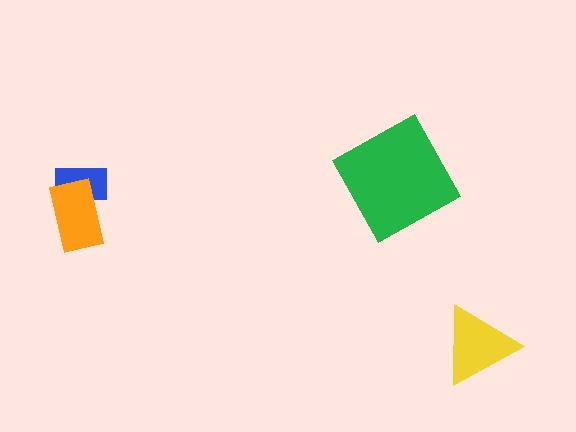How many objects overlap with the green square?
0 objects overlap with the green square.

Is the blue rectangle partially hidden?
Yes, it is partially covered by another shape.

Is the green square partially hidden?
No, no other shape covers it.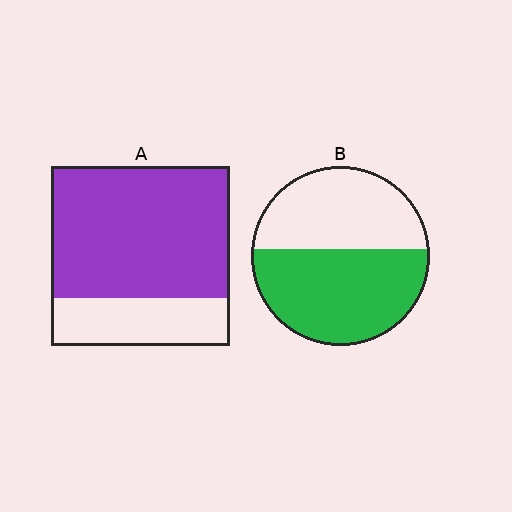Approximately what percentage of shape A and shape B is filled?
A is approximately 75% and B is approximately 55%.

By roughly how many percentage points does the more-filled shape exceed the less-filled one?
By roughly 20 percentage points (A over B).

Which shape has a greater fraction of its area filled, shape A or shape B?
Shape A.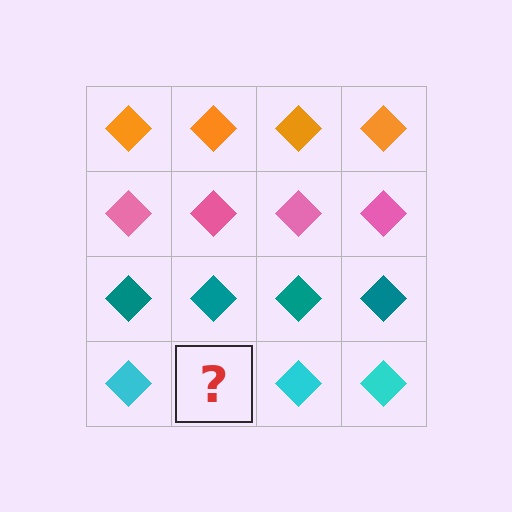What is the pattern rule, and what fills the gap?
The rule is that each row has a consistent color. The gap should be filled with a cyan diamond.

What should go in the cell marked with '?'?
The missing cell should contain a cyan diamond.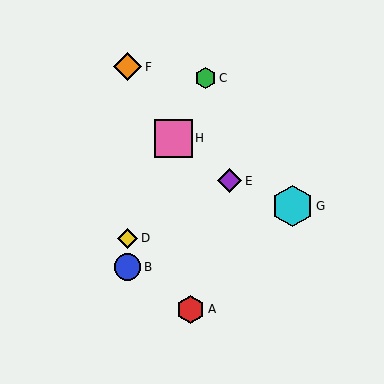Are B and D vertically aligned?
Yes, both are at x≈127.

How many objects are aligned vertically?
3 objects (B, D, F) are aligned vertically.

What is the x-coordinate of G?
Object G is at x≈292.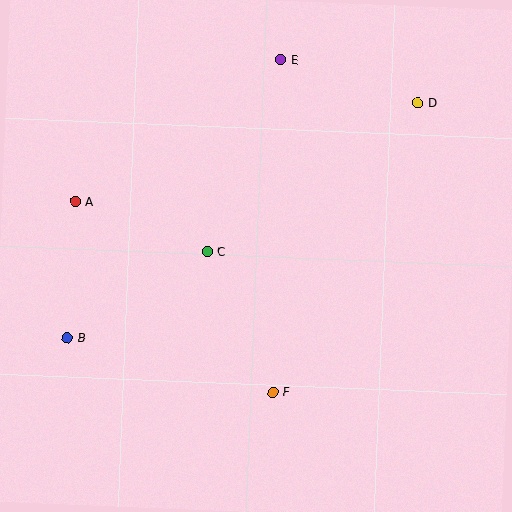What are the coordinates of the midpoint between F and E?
The midpoint between F and E is at (277, 226).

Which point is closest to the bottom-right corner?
Point F is closest to the bottom-right corner.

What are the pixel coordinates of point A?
Point A is at (75, 201).